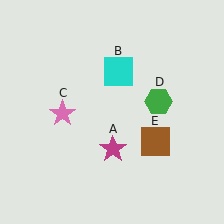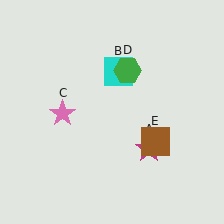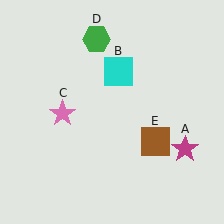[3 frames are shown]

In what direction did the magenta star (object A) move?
The magenta star (object A) moved right.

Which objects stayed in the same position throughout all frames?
Cyan square (object B) and pink star (object C) and brown square (object E) remained stationary.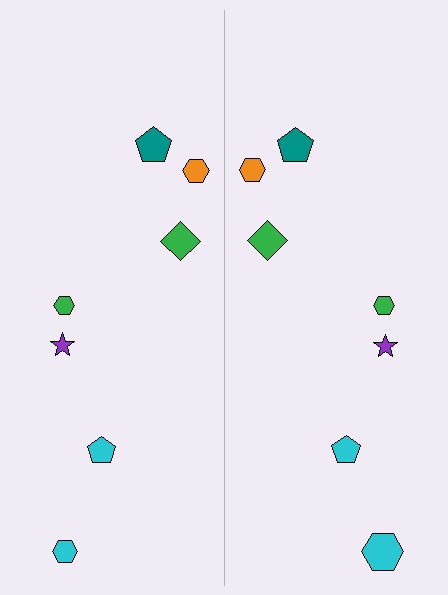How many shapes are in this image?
There are 14 shapes in this image.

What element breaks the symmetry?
The cyan hexagon on the right side has a different size than its mirror counterpart.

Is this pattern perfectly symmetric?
No, the pattern is not perfectly symmetric. The cyan hexagon on the right side has a different size than its mirror counterpart.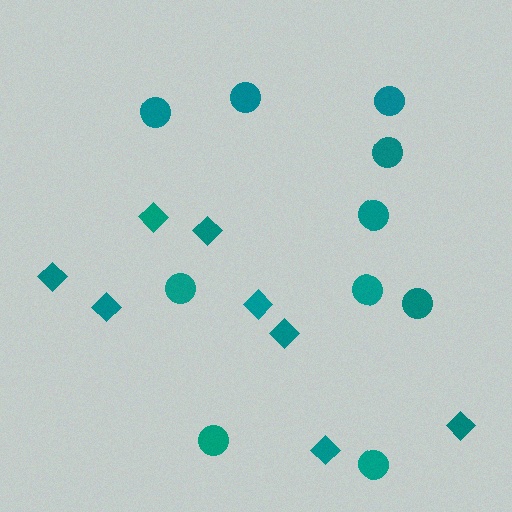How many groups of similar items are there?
There are 2 groups: one group of circles (10) and one group of diamonds (8).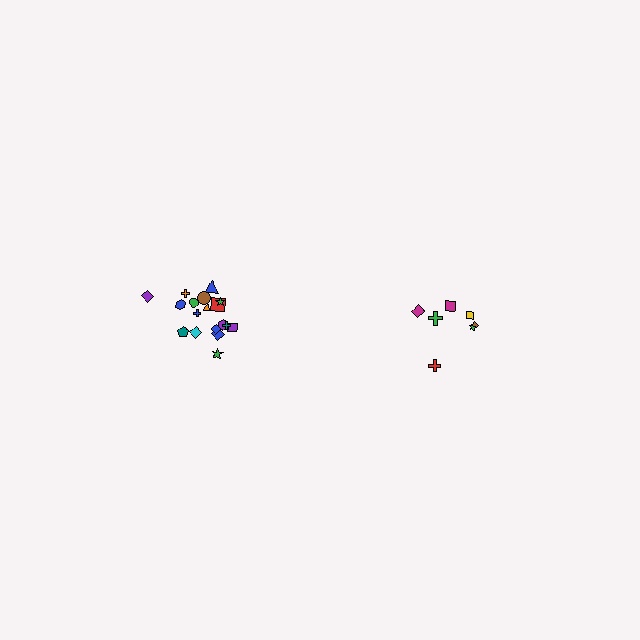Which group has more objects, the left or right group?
The left group.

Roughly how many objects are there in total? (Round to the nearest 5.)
Roughly 25 objects in total.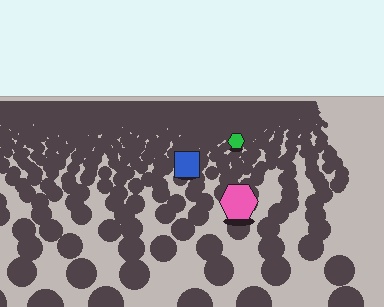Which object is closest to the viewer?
The pink hexagon is closest. The texture marks near it are larger and more spread out.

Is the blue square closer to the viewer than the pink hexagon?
No. The pink hexagon is closer — you can tell from the texture gradient: the ground texture is coarser near it.